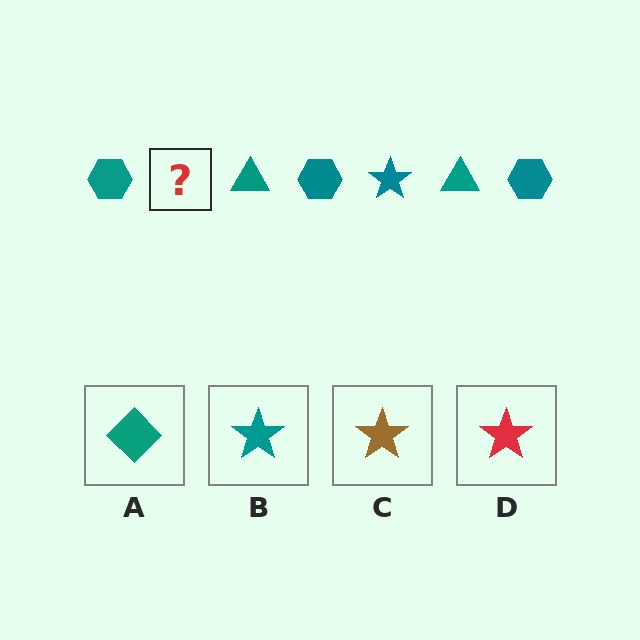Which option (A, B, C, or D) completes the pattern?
B.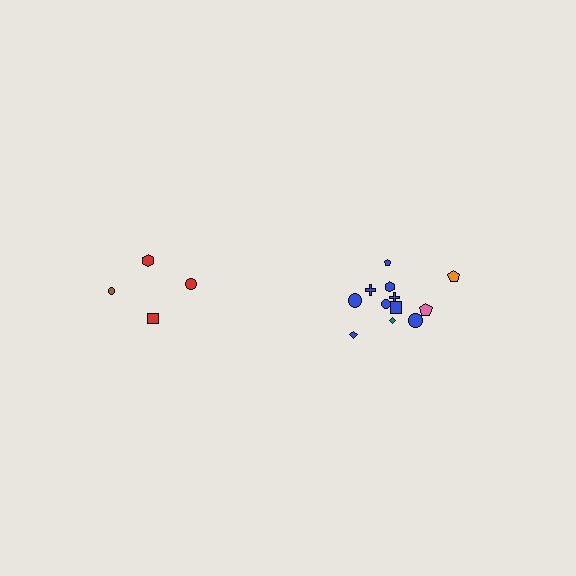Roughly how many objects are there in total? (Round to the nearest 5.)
Roughly 15 objects in total.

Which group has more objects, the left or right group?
The right group.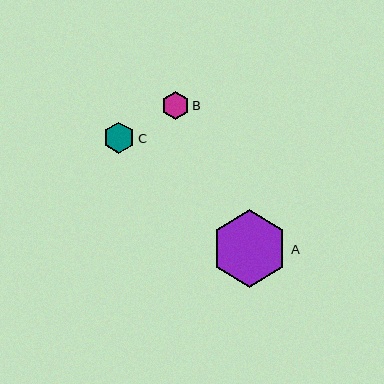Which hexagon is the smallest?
Hexagon B is the smallest with a size of approximately 27 pixels.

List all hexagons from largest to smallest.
From largest to smallest: A, C, B.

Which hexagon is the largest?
Hexagon A is the largest with a size of approximately 77 pixels.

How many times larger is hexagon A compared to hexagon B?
Hexagon A is approximately 2.8 times the size of hexagon B.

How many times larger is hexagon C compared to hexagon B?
Hexagon C is approximately 1.2 times the size of hexagon B.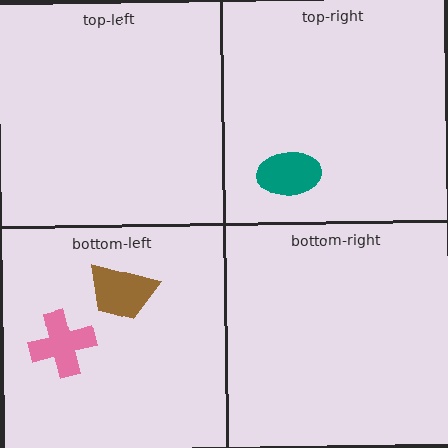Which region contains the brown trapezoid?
The bottom-left region.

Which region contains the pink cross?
The bottom-left region.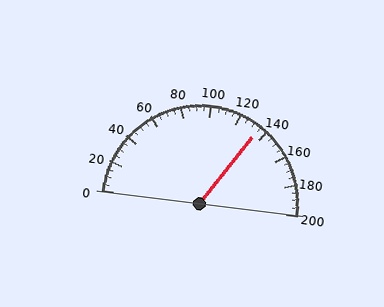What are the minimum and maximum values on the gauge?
The gauge ranges from 0 to 200.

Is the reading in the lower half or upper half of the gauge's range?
The reading is in the upper half of the range (0 to 200).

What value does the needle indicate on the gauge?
The needle indicates approximately 135.